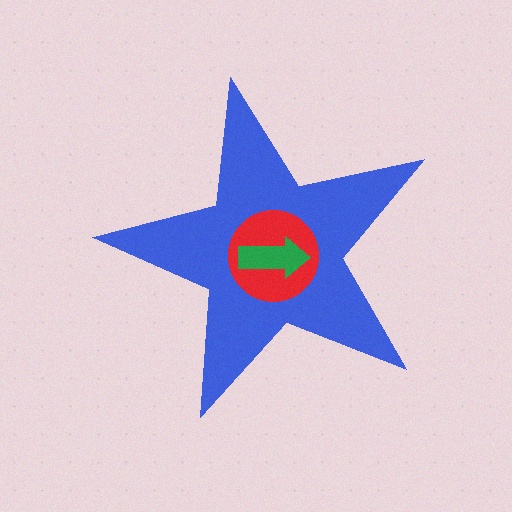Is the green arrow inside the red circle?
Yes.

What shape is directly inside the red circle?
The green arrow.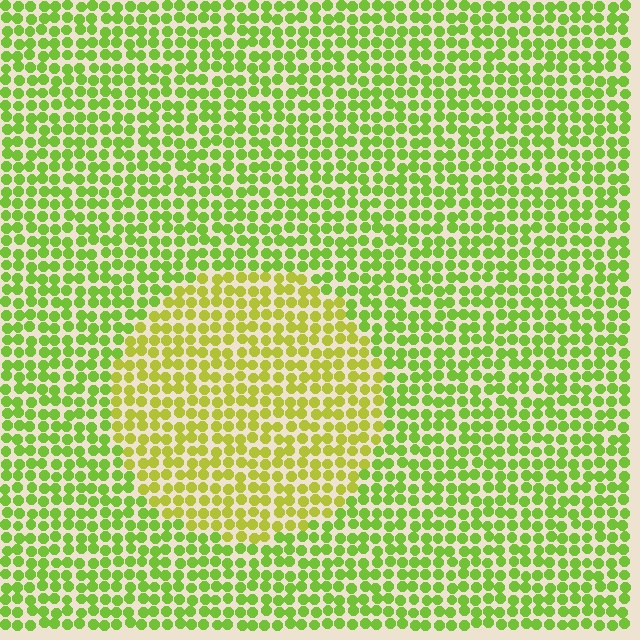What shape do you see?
I see a circle.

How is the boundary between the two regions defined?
The boundary is defined purely by a slight shift in hue (about 27 degrees). Spacing, size, and orientation are identical on both sides.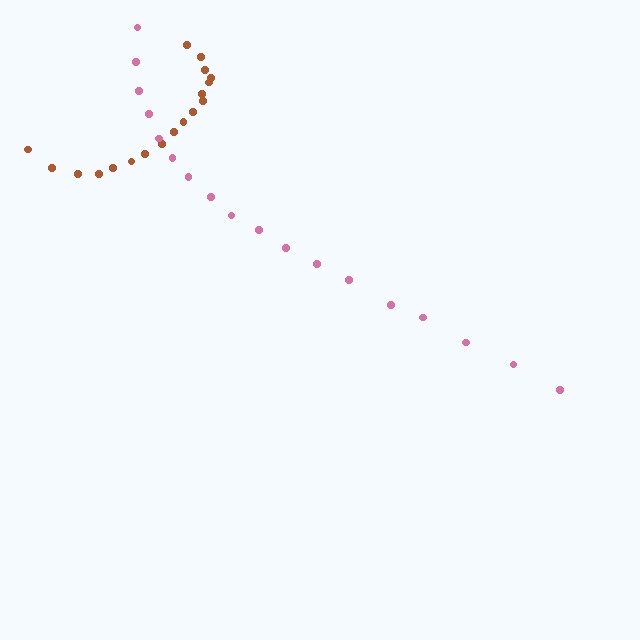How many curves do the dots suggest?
There are 2 distinct paths.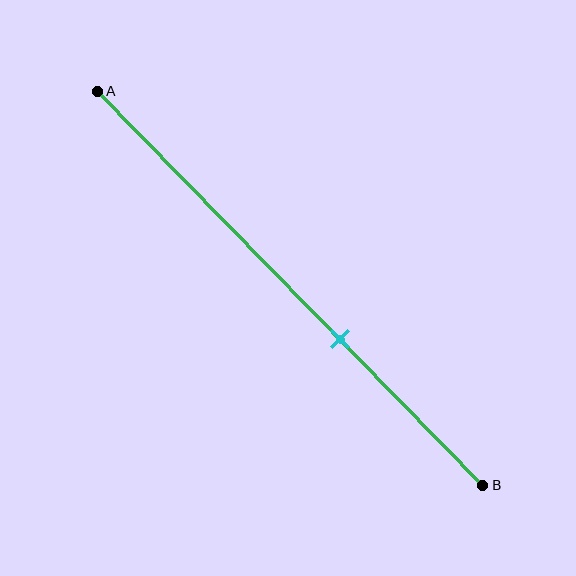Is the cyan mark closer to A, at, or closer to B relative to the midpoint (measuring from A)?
The cyan mark is closer to point B than the midpoint of segment AB.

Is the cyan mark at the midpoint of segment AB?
No, the mark is at about 65% from A, not at the 50% midpoint.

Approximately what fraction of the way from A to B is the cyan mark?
The cyan mark is approximately 65% of the way from A to B.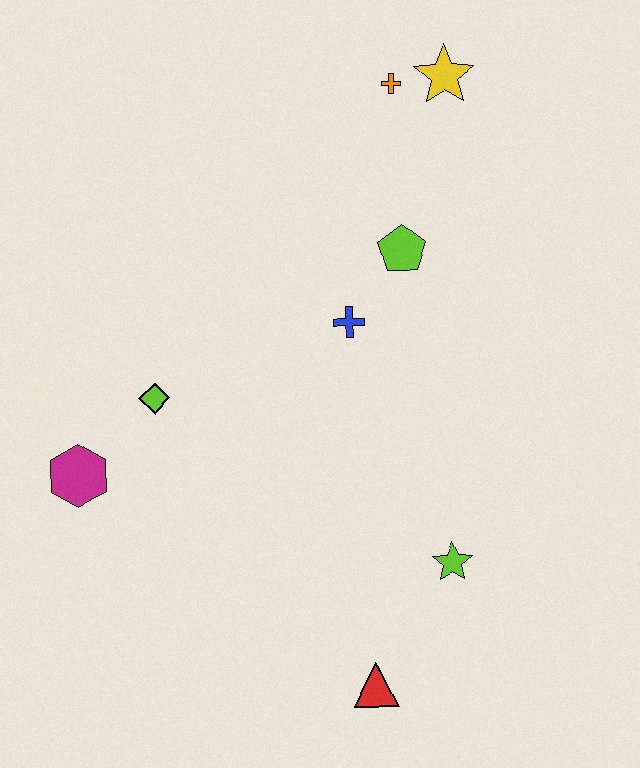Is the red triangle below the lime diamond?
Yes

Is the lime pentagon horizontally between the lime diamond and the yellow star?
Yes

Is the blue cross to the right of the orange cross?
No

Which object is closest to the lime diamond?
The magenta hexagon is closest to the lime diamond.